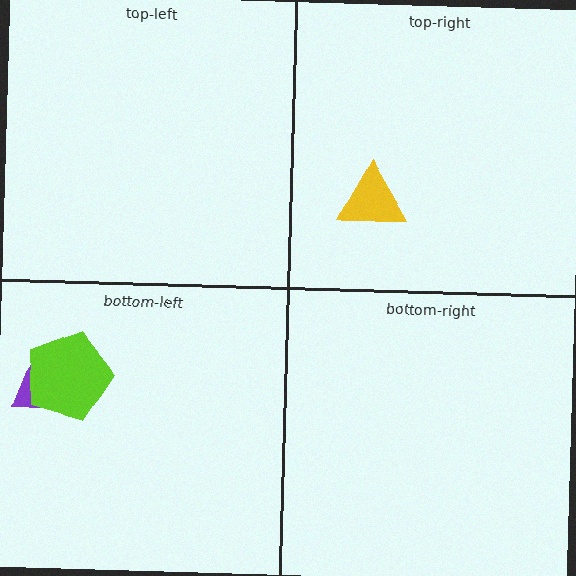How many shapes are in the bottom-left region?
2.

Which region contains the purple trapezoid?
The bottom-left region.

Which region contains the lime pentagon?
The bottom-left region.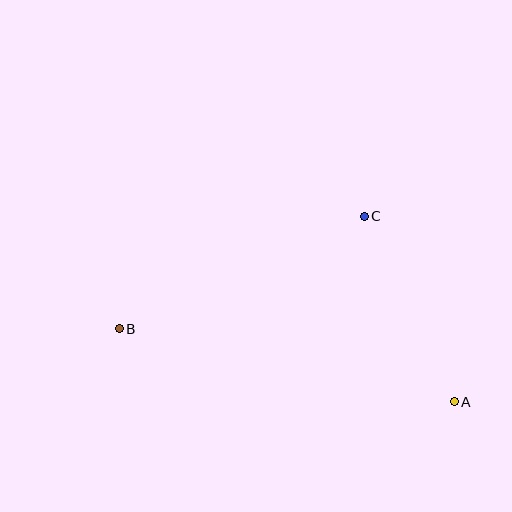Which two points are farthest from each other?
Points A and B are farthest from each other.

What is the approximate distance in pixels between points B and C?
The distance between B and C is approximately 270 pixels.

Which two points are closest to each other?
Points A and C are closest to each other.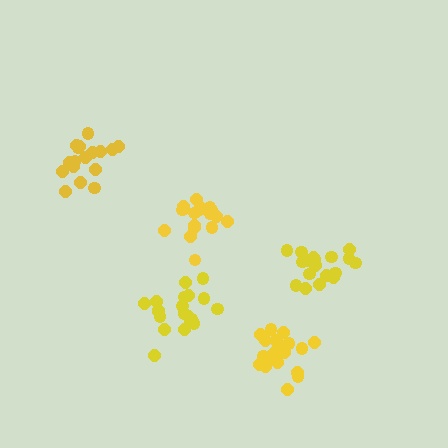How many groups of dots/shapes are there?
There are 5 groups.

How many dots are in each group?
Group 1: 19 dots, Group 2: 18 dots, Group 3: 20 dots, Group 4: 21 dots, Group 5: 17 dots (95 total).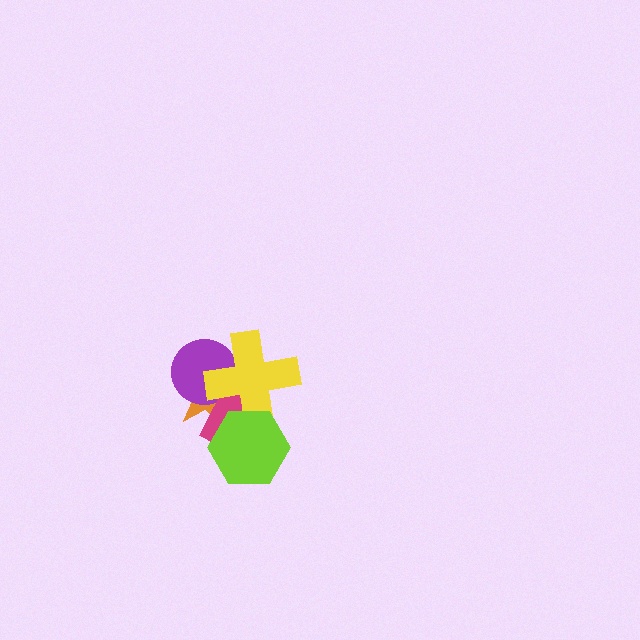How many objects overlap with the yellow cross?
4 objects overlap with the yellow cross.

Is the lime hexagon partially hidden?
No, no other shape covers it.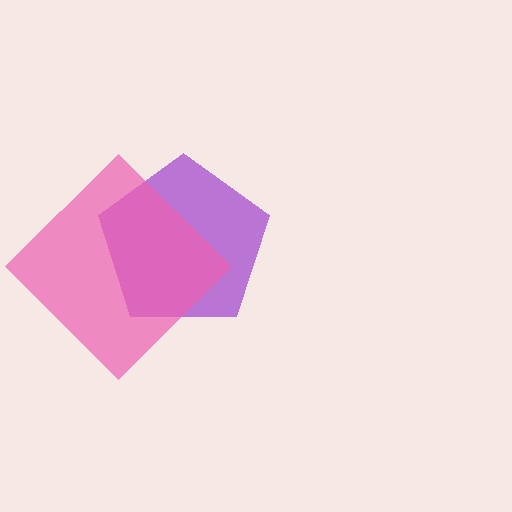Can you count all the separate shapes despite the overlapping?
Yes, there are 2 separate shapes.